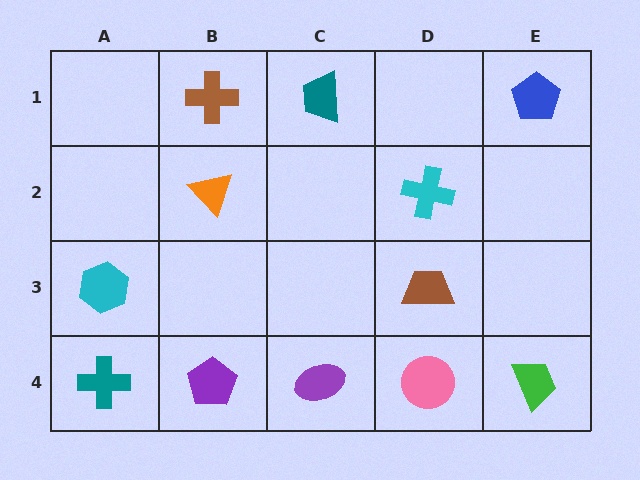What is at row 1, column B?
A brown cross.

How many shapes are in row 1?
3 shapes.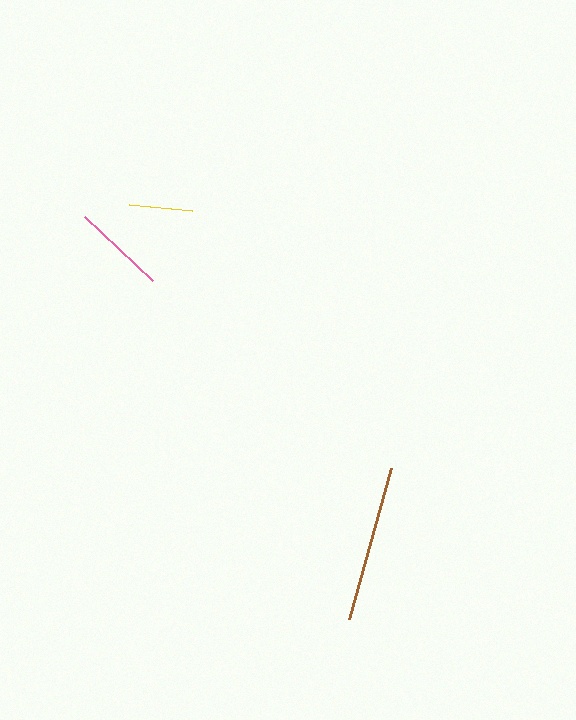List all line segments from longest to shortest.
From longest to shortest: brown, pink, yellow.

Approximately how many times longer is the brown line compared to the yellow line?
The brown line is approximately 2.5 times the length of the yellow line.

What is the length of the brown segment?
The brown segment is approximately 156 pixels long.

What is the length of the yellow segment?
The yellow segment is approximately 63 pixels long.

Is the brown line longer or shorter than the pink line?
The brown line is longer than the pink line.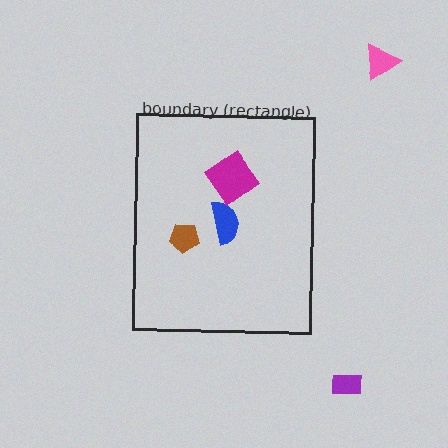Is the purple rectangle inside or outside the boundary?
Outside.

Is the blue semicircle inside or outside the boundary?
Inside.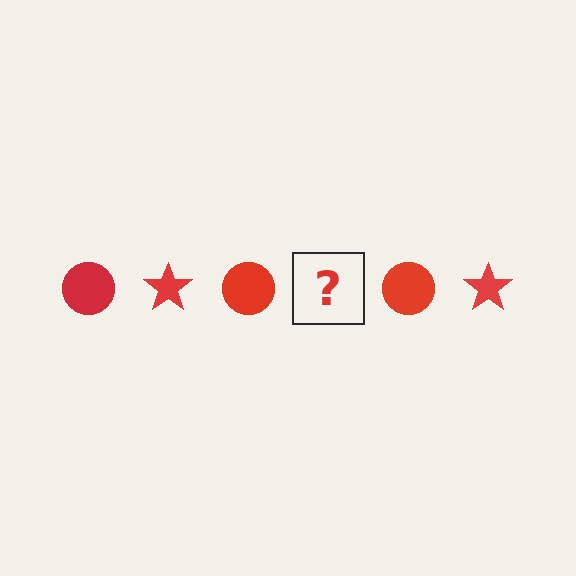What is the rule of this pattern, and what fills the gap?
The rule is that the pattern cycles through circle, star shapes in red. The gap should be filled with a red star.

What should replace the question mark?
The question mark should be replaced with a red star.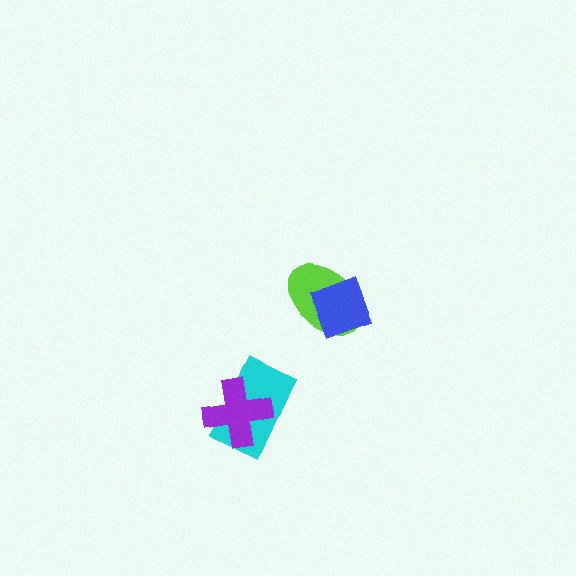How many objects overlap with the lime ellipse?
1 object overlaps with the lime ellipse.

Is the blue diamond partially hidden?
No, no other shape covers it.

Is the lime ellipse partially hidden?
Yes, it is partially covered by another shape.